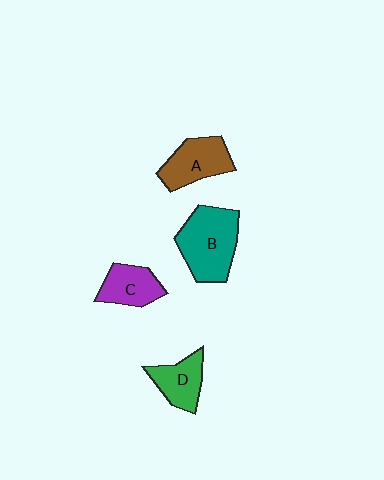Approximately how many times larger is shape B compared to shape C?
Approximately 1.7 times.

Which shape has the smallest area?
Shape C (purple).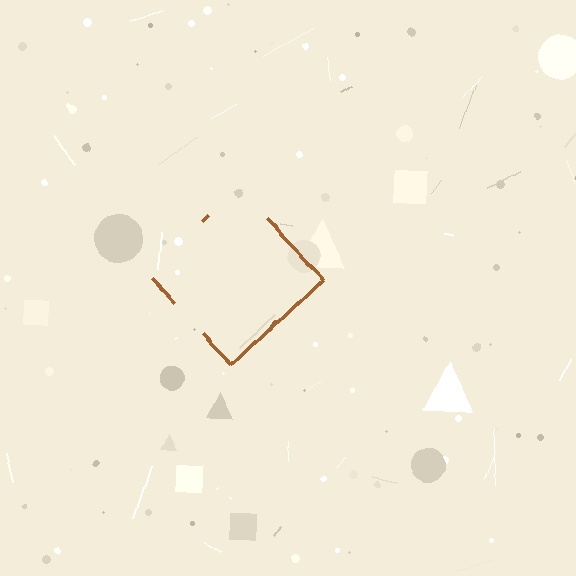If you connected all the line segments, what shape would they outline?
They would outline a diamond.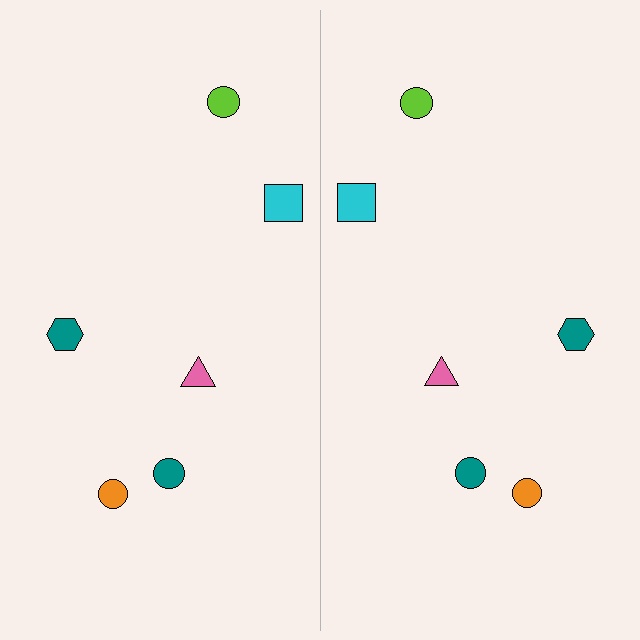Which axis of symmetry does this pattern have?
The pattern has a vertical axis of symmetry running through the center of the image.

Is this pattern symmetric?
Yes, this pattern has bilateral (reflection) symmetry.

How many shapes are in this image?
There are 12 shapes in this image.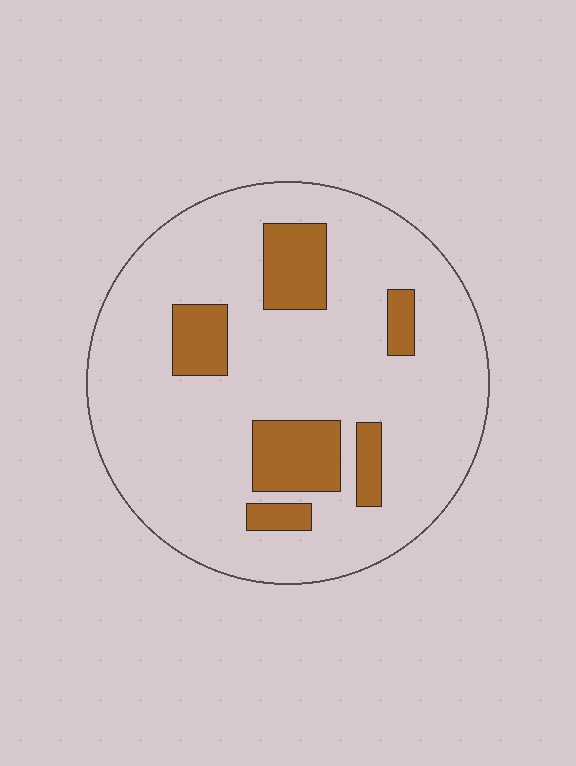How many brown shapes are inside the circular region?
6.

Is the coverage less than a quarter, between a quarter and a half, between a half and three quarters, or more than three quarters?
Less than a quarter.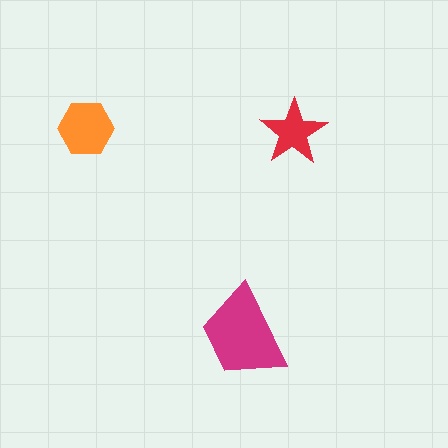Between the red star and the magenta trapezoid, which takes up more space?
The magenta trapezoid.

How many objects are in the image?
There are 3 objects in the image.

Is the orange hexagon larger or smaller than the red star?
Larger.